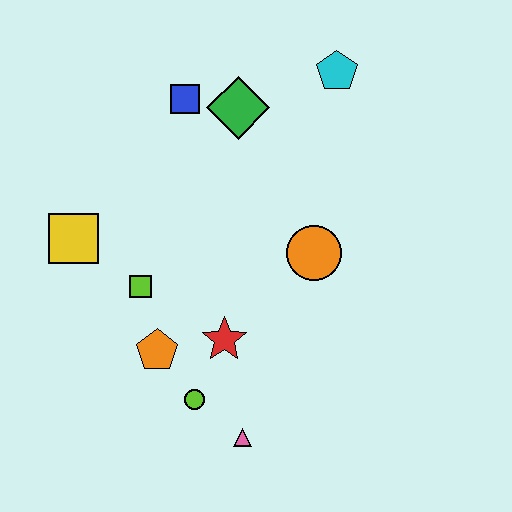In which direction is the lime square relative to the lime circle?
The lime square is above the lime circle.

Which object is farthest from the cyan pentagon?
The pink triangle is farthest from the cyan pentagon.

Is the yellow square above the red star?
Yes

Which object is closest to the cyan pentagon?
The green diamond is closest to the cyan pentagon.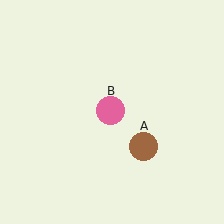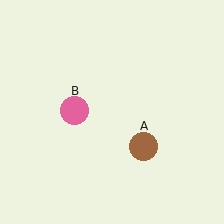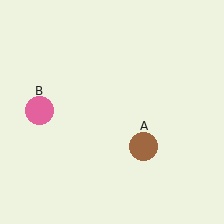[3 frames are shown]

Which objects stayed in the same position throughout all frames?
Brown circle (object A) remained stationary.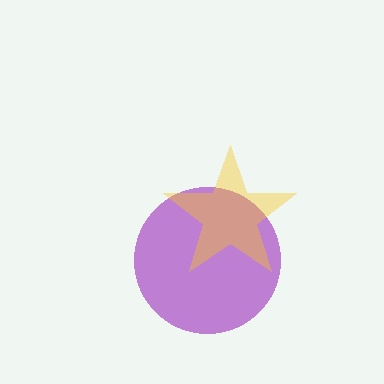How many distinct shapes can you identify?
There are 2 distinct shapes: a purple circle, a yellow star.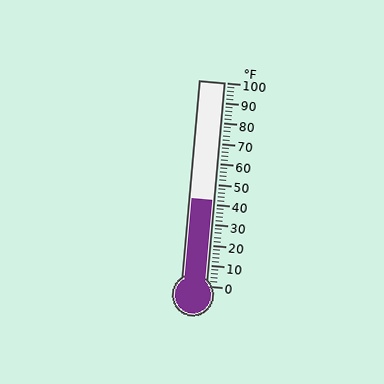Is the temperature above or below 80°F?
The temperature is below 80°F.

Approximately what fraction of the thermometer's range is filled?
The thermometer is filled to approximately 40% of its range.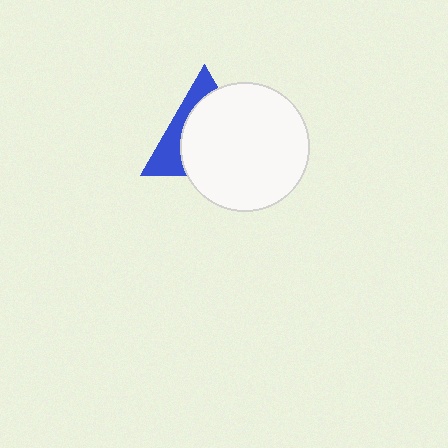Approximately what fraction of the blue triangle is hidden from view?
Roughly 68% of the blue triangle is hidden behind the white circle.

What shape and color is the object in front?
The object in front is a white circle.